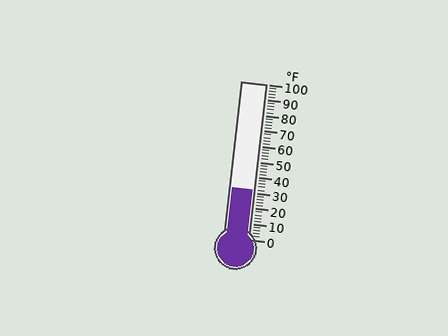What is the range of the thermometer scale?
The thermometer scale ranges from 0°F to 100°F.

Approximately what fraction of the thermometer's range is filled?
The thermometer is filled to approximately 30% of its range.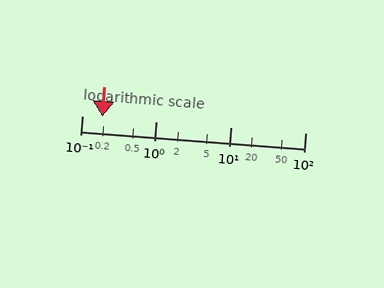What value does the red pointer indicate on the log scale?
The pointer indicates approximately 0.19.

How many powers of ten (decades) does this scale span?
The scale spans 3 decades, from 0.1 to 100.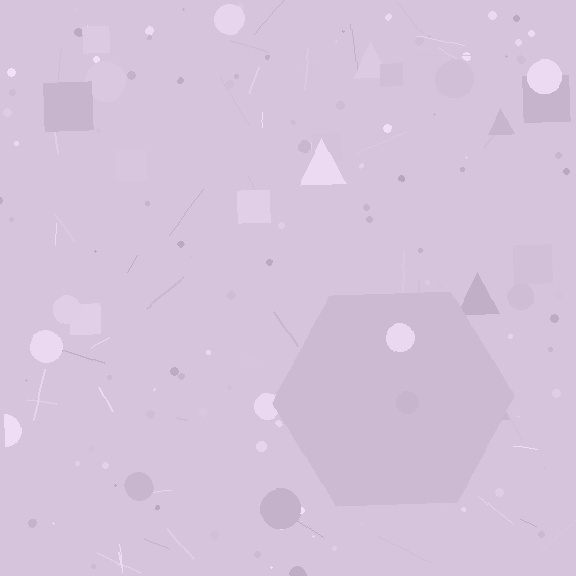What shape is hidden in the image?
A hexagon is hidden in the image.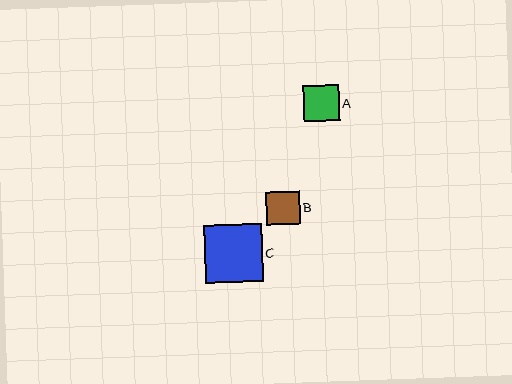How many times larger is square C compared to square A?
Square C is approximately 1.6 times the size of square A.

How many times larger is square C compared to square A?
Square C is approximately 1.6 times the size of square A.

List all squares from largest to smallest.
From largest to smallest: C, A, B.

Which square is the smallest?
Square B is the smallest with a size of approximately 34 pixels.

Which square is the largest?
Square C is the largest with a size of approximately 57 pixels.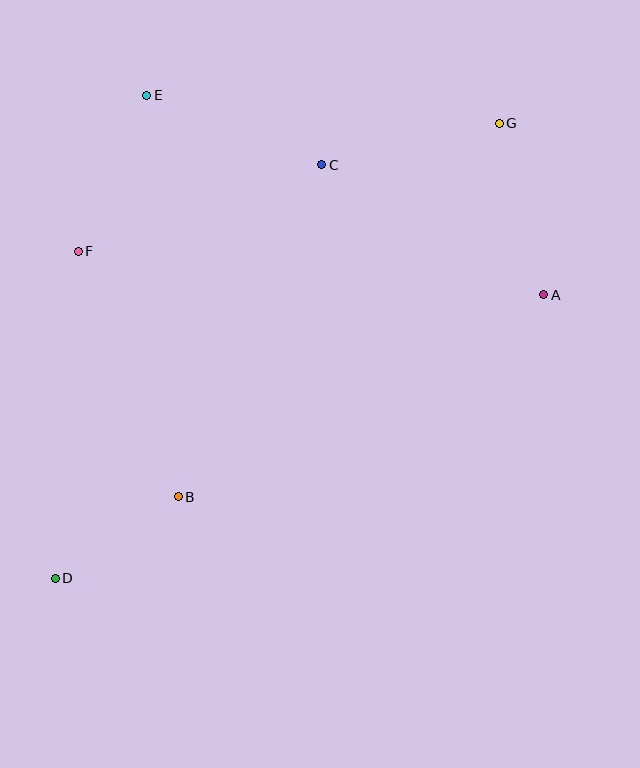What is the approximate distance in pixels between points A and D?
The distance between A and D is approximately 565 pixels.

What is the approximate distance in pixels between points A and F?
The distance between A and F is approximately 467 pixels.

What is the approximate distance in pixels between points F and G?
The distance between F and G is approximately 440 pixels.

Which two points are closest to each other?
Points B and D are closest to each other.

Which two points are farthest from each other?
Points D and G are farthest from each other.